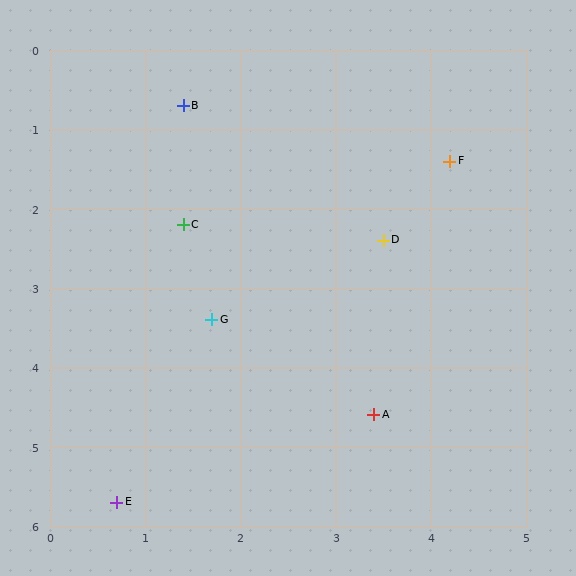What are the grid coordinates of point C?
Point C is at approximately (1.4, 2.2).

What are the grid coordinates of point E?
Point E is at approximately (0.7, 5.7).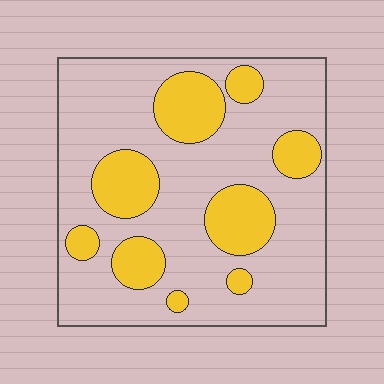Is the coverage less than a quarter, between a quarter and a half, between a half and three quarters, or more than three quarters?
Between a quarter and a half.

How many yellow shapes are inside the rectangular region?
9.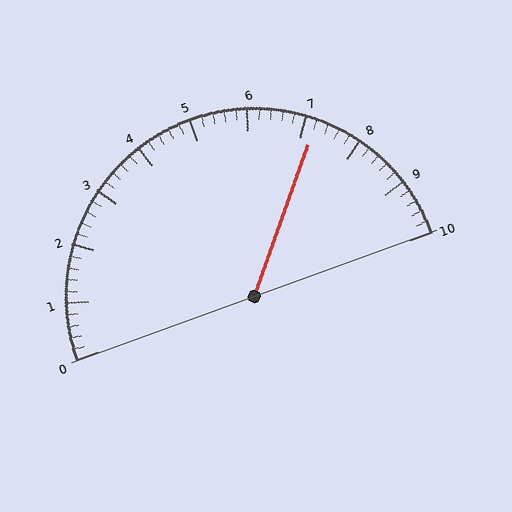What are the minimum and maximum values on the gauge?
The gauge ranges from 0 to 10.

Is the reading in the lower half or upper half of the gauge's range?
The reading is in the upper half of the range (0 to 10).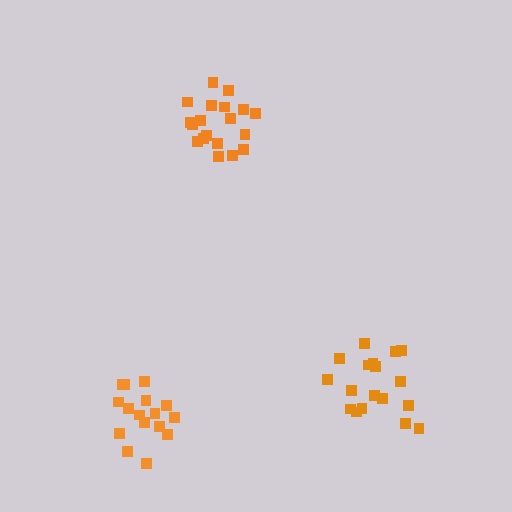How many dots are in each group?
Group 1: 19 dots, Group 2: 18 dots, Group 3: 16 dots (53 total).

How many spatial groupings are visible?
There are 3 spatial groupings.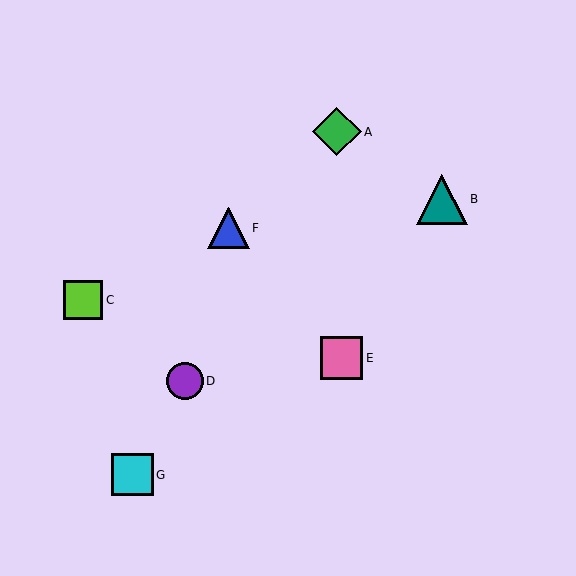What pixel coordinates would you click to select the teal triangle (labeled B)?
Click at (442, 199) to select the teal triangle B.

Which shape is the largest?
The teal triangle (labeled B) is the largest.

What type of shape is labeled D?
Shape D is a purple circle.